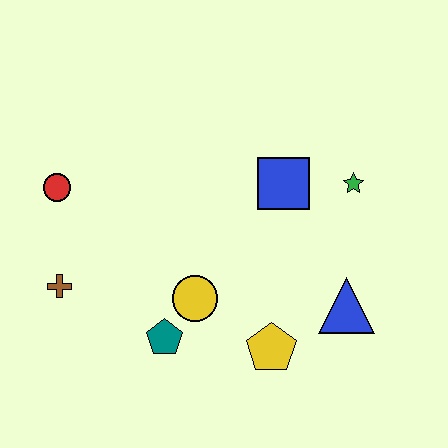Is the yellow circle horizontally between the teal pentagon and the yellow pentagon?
Yes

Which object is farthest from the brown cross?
The green star is farthest from the brown cross.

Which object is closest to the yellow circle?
The teal pentagon is closest to the yellow circle.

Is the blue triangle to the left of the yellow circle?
No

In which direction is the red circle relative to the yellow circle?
The red circle is to the left of the yellow circle.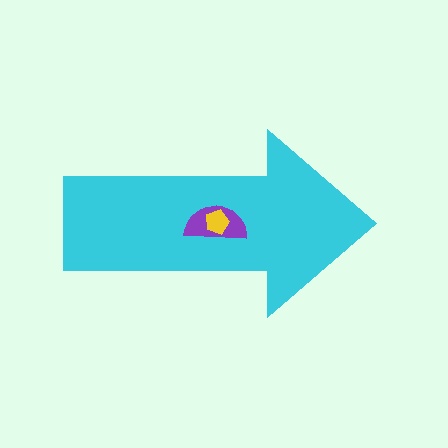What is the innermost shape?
The yellow pentagon.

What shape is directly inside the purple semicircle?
The yellow pentagon.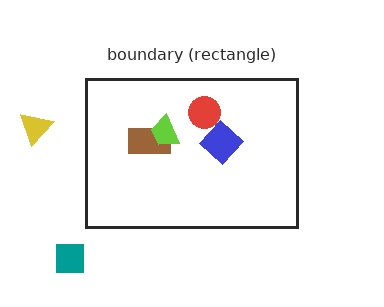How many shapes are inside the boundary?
4 inside, 2 outside.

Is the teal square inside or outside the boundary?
Outside.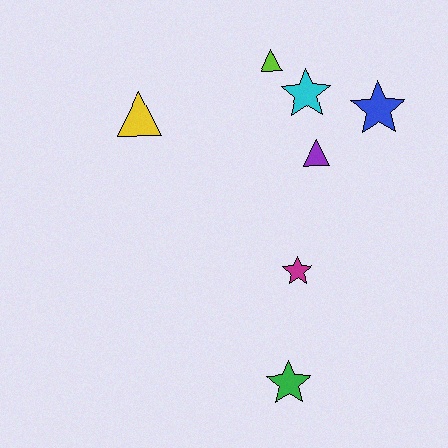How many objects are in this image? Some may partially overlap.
There are 7 objects.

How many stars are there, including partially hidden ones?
There are 4 stars.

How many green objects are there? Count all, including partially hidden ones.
There is 1 green object.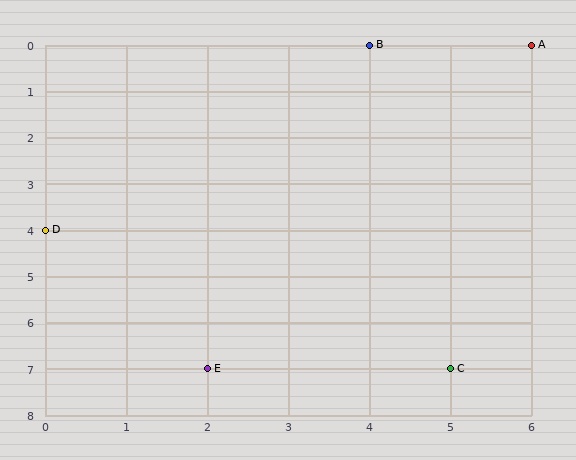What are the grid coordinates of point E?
Point E is at grid coordinates (2, 7).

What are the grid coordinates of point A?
Point A is at grid coordinates (6, 0).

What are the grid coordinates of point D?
Point D is at grid coordinates (0, 4).